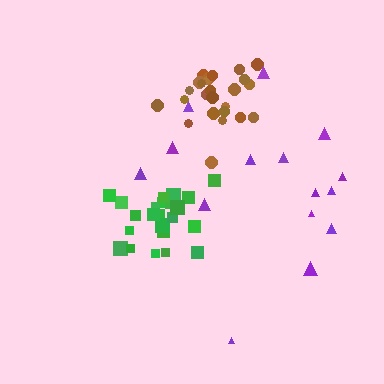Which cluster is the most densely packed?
Brown.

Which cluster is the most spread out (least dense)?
Purple.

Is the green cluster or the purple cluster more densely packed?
Green.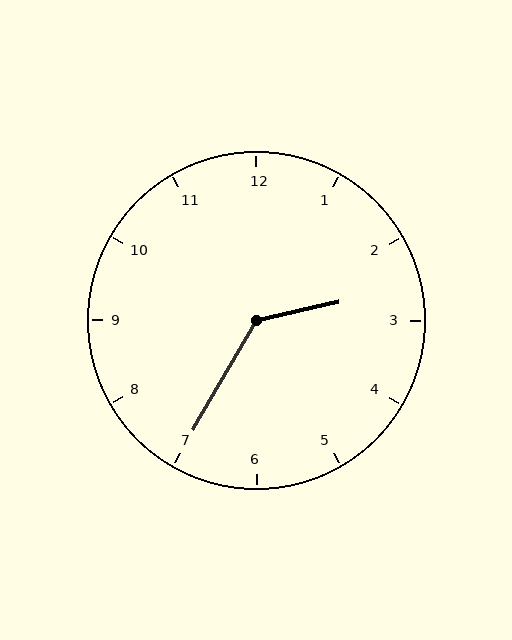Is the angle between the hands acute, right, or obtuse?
It is obtuse.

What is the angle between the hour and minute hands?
Approximately 132 degrees.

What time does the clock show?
2:35.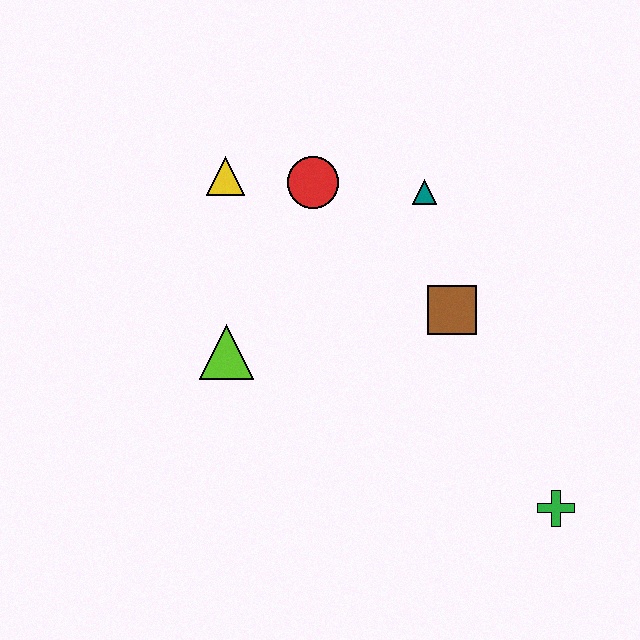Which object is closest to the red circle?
The yellow triangle is closest to the red circle.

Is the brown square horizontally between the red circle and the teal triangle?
No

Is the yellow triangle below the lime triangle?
No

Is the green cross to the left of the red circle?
No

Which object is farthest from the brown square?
The yellow triangle is farthest from the brown square.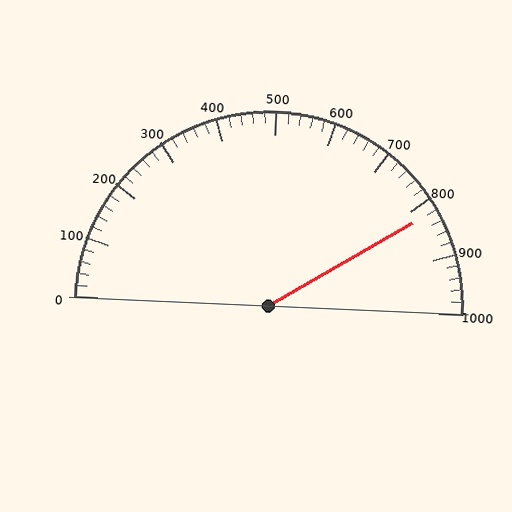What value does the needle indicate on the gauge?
The needle indicates approximately 820.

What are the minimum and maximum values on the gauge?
The gauge ranges from 0 to 1000.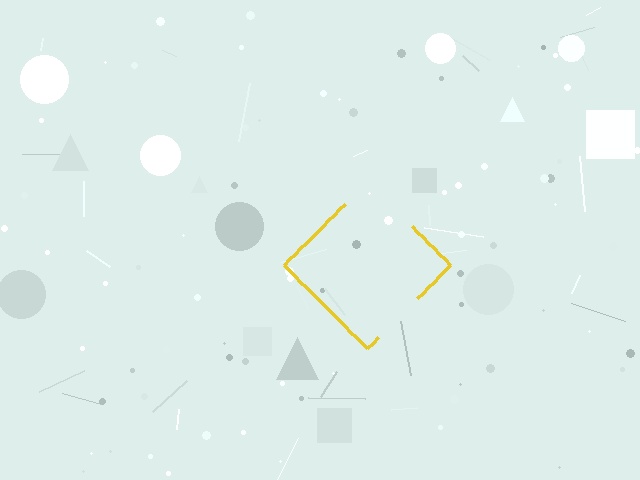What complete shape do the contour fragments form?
The contour fragments form a diamond.